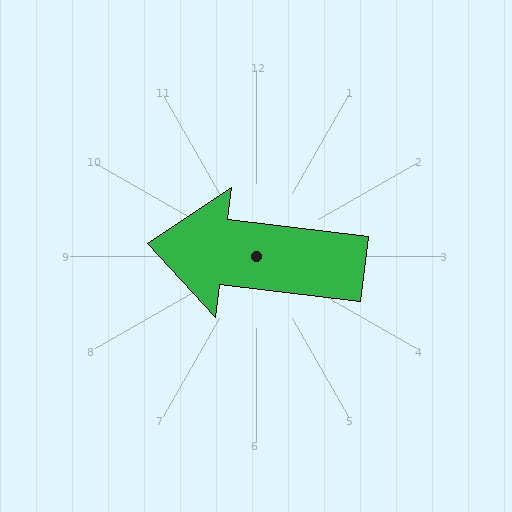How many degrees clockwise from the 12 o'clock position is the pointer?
Approximately 277 degrees.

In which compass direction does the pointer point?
West.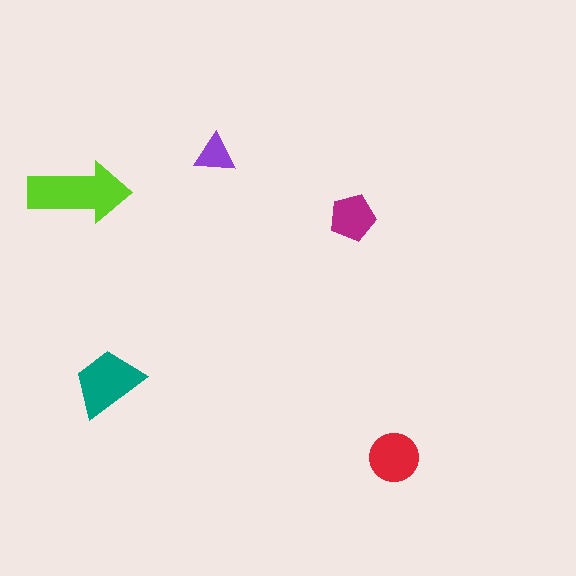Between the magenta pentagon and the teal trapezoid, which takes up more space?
The teal trapezoid.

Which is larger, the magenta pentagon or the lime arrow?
The lime arrow.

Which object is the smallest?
The purple triangle.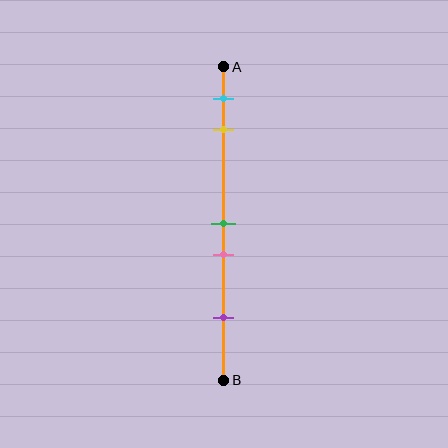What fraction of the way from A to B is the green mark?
The green mark is approximately 50% (0.5) of the way from A to B.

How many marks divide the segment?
There are 5 marks dividing the segment.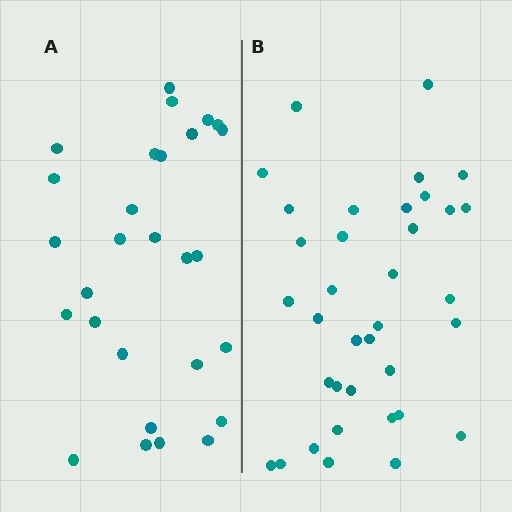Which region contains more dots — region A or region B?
Region B (the right region) has more dots.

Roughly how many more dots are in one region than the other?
Region B has roughly 8 or so more dots than region A.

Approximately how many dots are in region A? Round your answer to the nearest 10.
About 30 dots. (The exact count is 28, which rounds to 30.)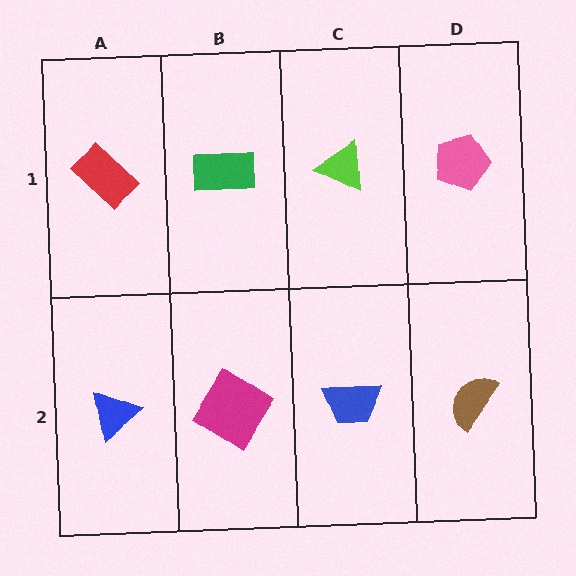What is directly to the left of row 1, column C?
A green rectangle.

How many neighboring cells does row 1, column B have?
3.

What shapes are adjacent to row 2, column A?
A red rectangle (row 1, column A), a magenta diamond (row 2, column B).